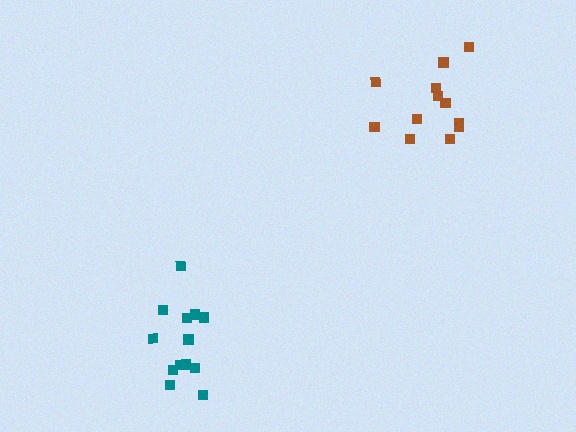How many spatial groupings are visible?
There are 2 spatial groupings.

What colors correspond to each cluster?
The clusters are colored: teal, brown.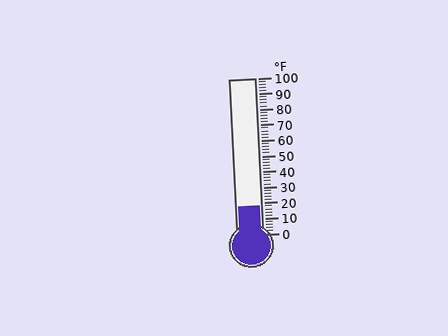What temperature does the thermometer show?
The thermometer shows approximately 18°F.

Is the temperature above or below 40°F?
The temperature is below 40°F.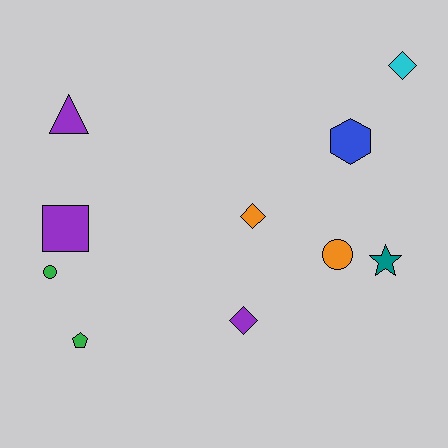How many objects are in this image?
There are 10 objects.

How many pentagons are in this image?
There is 1 pentagon.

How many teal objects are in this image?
There is 1 teal object.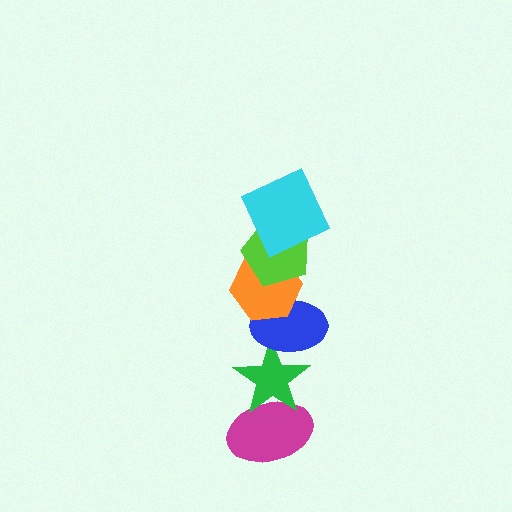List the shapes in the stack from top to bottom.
From top to bottom: the cyan square, the lime pentagon, the orange hexagon, the blue ellipse, the green star, the magenta ellipse.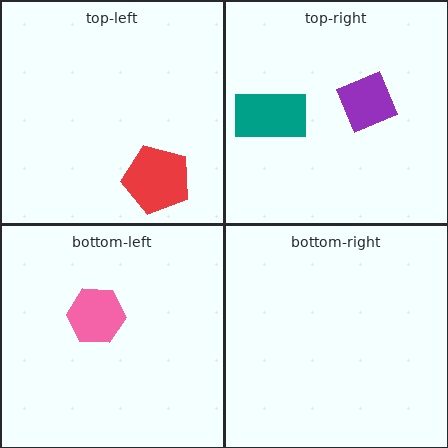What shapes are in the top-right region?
The purple square, the teal rectangle.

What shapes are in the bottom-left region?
The pink hexagon.